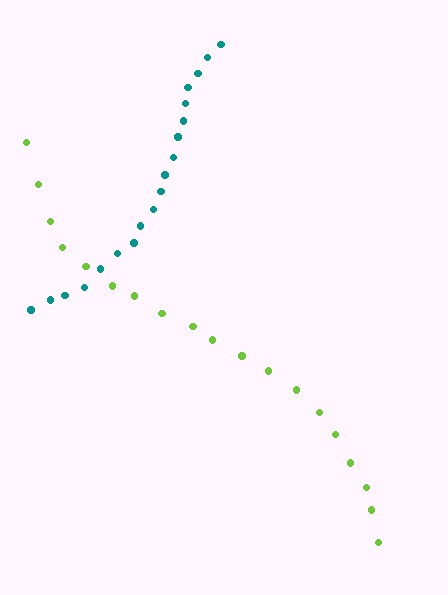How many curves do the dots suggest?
There are 2 distinct paths.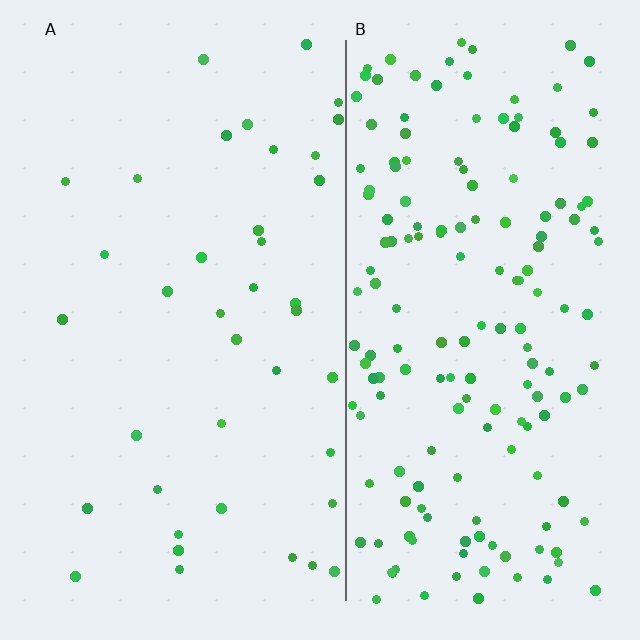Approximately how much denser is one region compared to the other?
Approximately 4.4× — region B over region A.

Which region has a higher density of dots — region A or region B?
B (the right).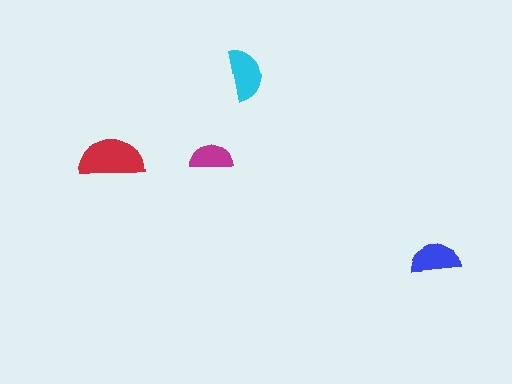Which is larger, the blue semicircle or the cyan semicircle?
The cyan one.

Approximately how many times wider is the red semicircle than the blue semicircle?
About 1.5 times wider.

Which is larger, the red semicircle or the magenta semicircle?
The red one.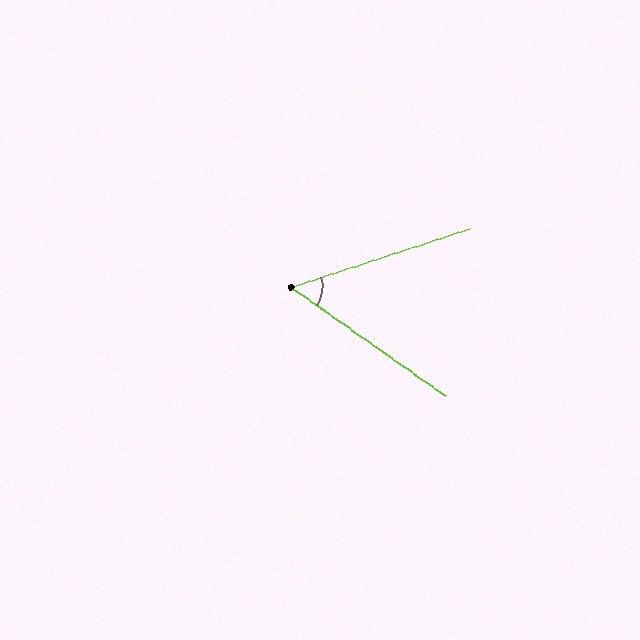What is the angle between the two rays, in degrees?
Approximately 53 degrees.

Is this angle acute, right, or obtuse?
It is acute.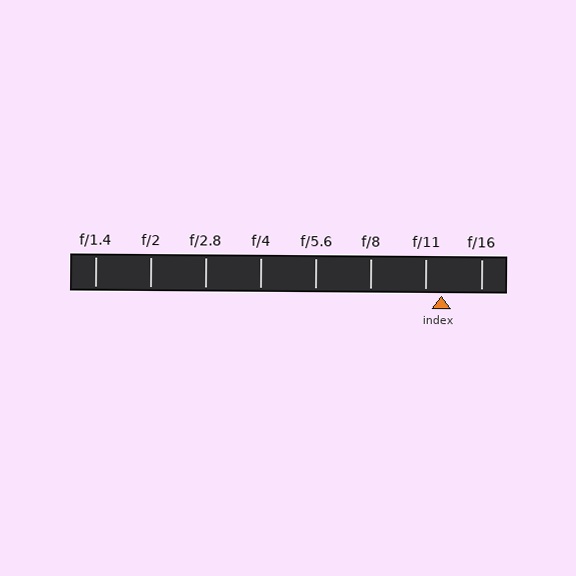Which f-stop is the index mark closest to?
The index mark is closest to f/11.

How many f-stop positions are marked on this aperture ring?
There are 8 f-stop positions marked.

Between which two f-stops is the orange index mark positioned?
The index mark is between f/11 and f/16.